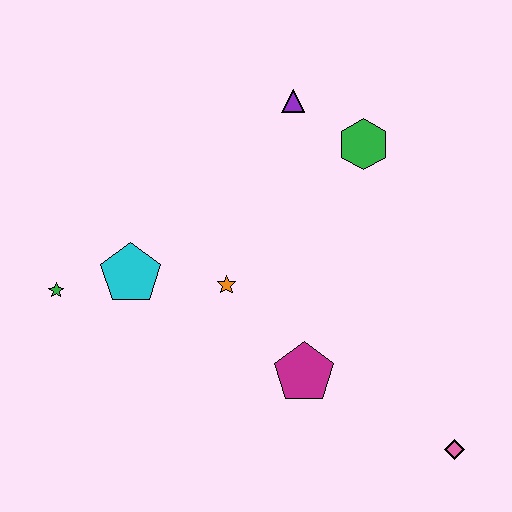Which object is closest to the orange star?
The cyan pentagon is closest to the orange star.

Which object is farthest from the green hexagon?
The green star is farthest from the green hexagon.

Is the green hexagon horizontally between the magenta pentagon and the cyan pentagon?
No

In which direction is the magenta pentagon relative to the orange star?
The magenta pentagon is below the orange star.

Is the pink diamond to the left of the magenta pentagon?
No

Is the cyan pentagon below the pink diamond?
No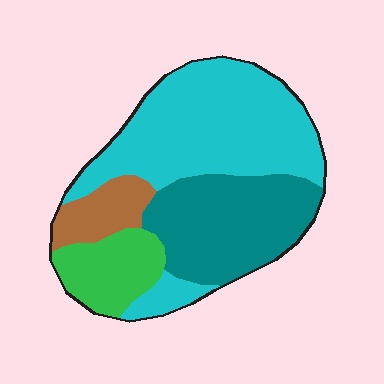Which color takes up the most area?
Cyan, at roughly 45%.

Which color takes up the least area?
Brown, at roughly 10%.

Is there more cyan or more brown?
Cyan.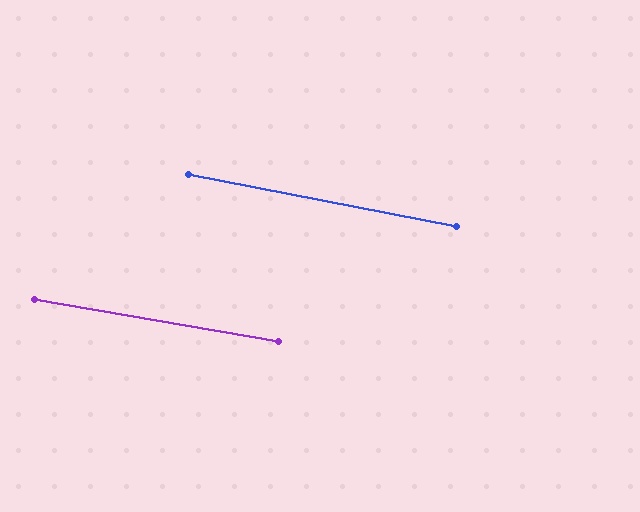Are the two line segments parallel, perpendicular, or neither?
Parallel — their directions differ by only 1.3°.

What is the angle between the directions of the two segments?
Approximately 1 degree.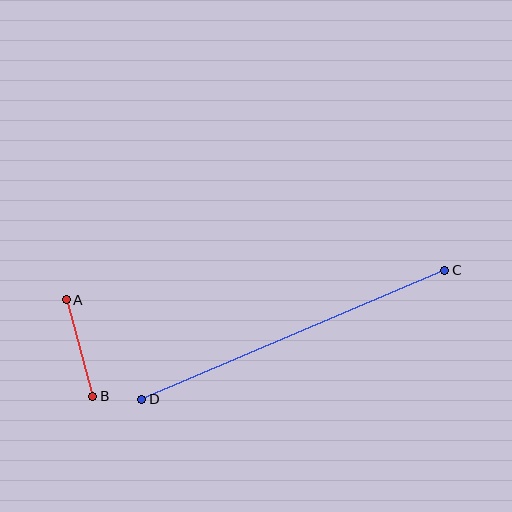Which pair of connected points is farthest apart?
Points C and D are farthest apart.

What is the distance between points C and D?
The distance is approximately 329 pixels.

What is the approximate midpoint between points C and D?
The midpoint is at approximately (293, 335) pixels.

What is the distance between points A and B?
The distance is approximately 100 pixels.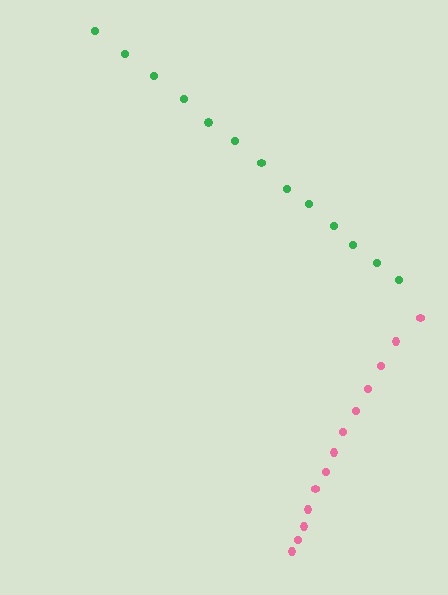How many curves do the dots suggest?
There are 2 distinct paths.